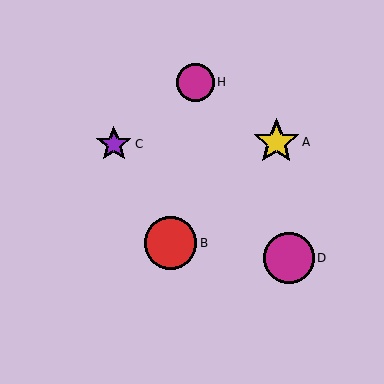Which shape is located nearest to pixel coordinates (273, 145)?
The yellow star (labeled A) at (276, 142) is nearest to that location.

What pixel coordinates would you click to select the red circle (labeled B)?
Click at (171, 243) to select the red circle B.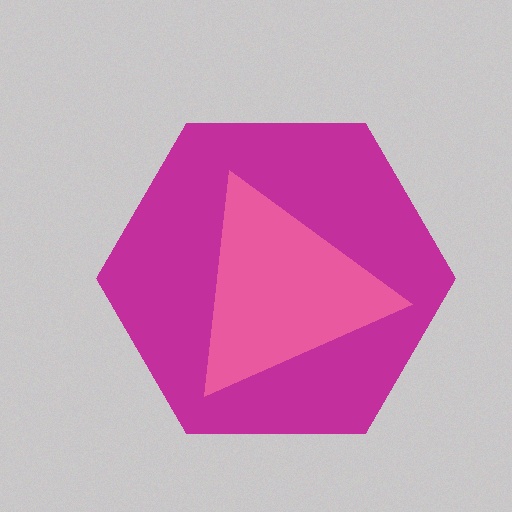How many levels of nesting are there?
2.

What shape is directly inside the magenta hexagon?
The pink triangle.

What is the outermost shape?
The magenta hexagon.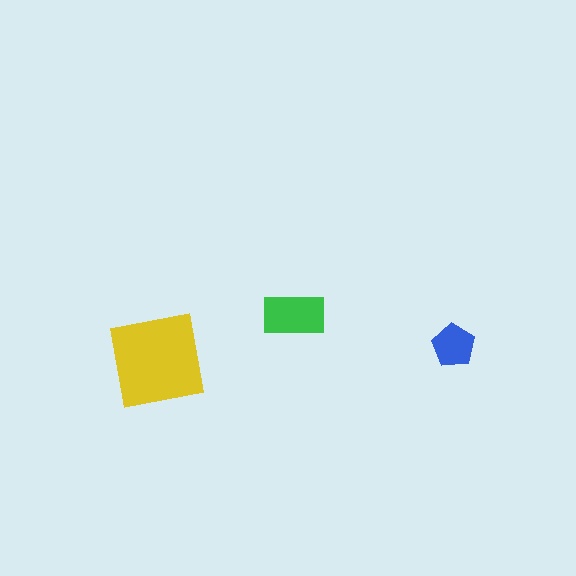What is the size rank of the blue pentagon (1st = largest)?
3rd.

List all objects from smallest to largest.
The blue pentagon, the green rectangle, the yellow square.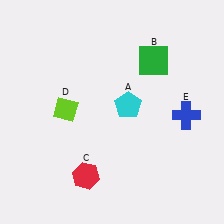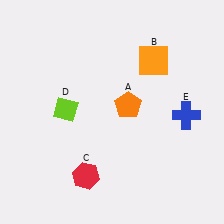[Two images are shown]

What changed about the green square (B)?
In Image 1, B is green. In Image 2, it changed to orange.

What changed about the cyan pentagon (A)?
In Image 1, A is cyan. In Image 2, it changed to orange.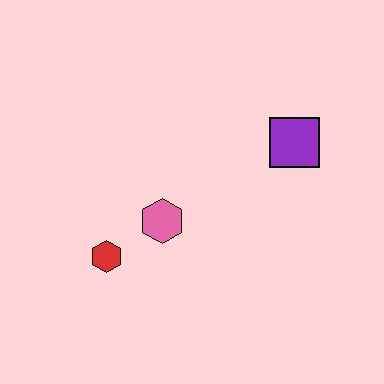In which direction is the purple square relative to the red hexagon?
The purple square is to the right of the red hexagon.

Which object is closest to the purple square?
The pink hexagon is closest to the purple square.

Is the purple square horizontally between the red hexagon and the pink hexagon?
No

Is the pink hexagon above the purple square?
No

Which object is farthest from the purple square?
The red hexagon is farthest from the purple square.